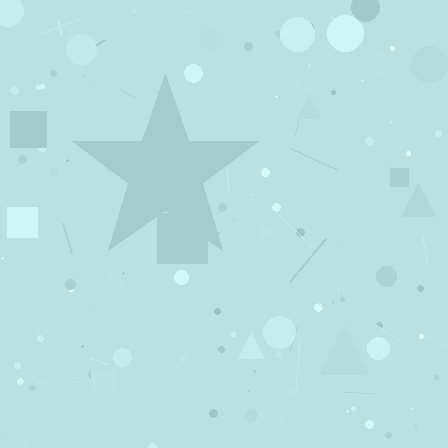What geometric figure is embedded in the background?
A star is embedded in the background.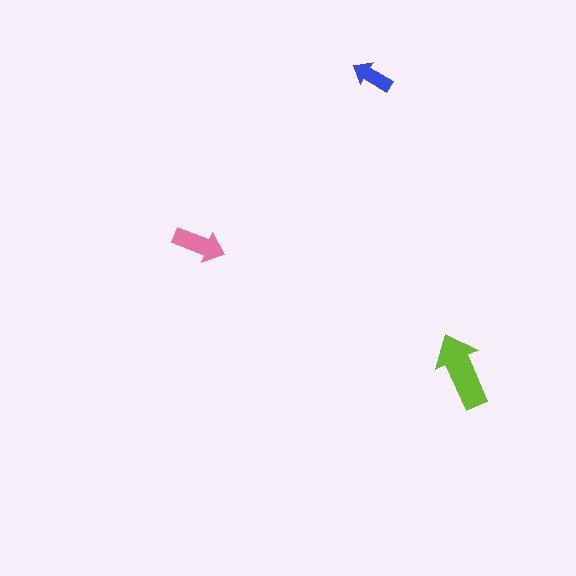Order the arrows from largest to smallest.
the lime one, the pink one, the blue one.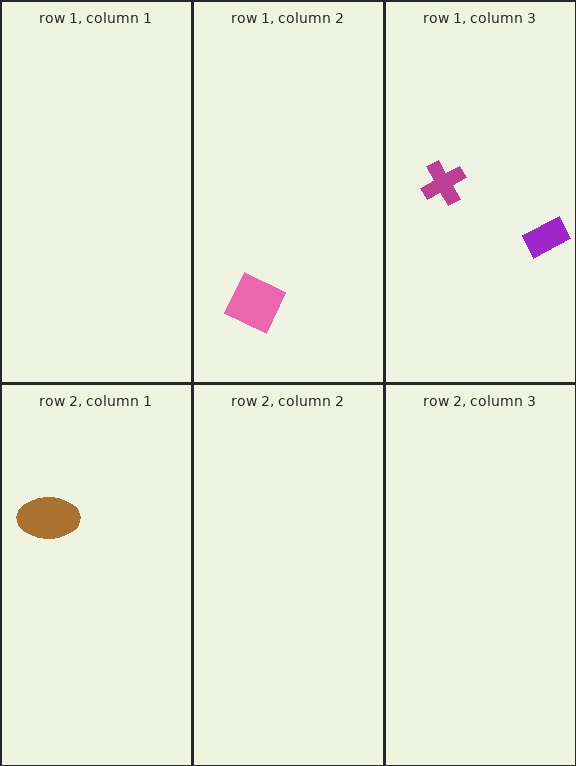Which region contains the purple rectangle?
The row 1, column 3 region.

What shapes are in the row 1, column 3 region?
The purple rectangle, the magenta cross.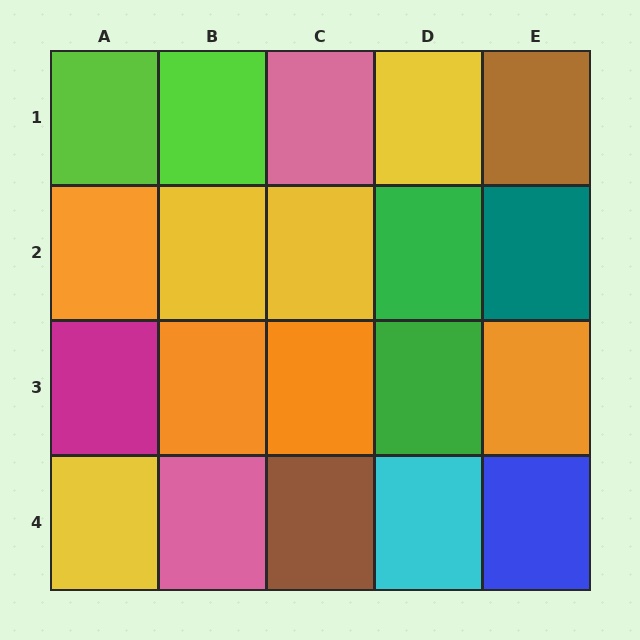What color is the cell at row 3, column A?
Magenta.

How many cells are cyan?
1 cell is cyan.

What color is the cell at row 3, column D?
Green.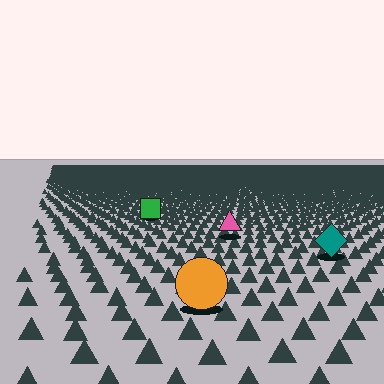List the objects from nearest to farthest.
From nearest to farthest: the orange circle, the teal diamond, the pink triangle, the green square.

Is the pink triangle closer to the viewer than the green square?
Yes. The pink triangle is closer — you can tell from the texture gradient: the ground texture is coarser near it.